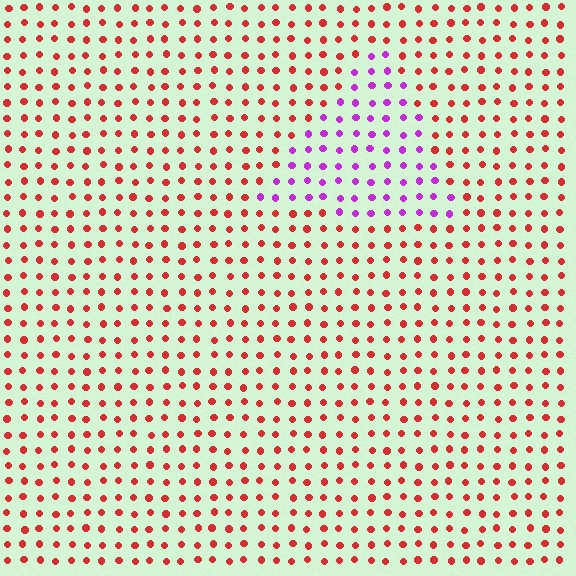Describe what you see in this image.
The image is filled with small red elements in a uniform arrangement. A triangle-shaped region is visible where the elements are tinted to a slightly different hue, forming a subtle color boundary.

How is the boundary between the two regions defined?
The boundary is defined purely by a slight shift in hue (about 65 degrees). Spacing, size, and orientation are identical on both sides.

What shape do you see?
I see a triangle.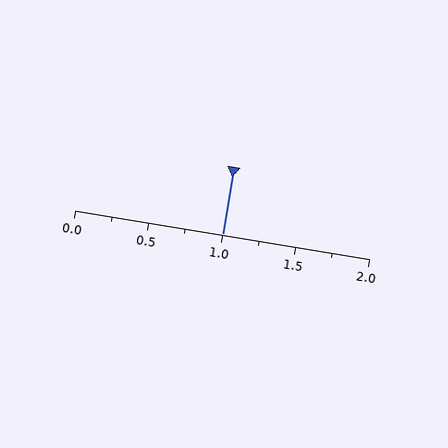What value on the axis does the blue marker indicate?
The marker indicates approximately 1.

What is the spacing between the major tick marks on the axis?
The major ticks are spaced 0.5 apart.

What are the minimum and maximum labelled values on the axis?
The axis runs from 0.0 to 2.0.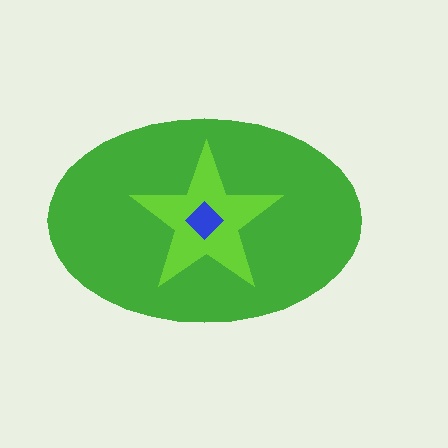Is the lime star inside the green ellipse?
Yes.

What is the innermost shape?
The blue diamond.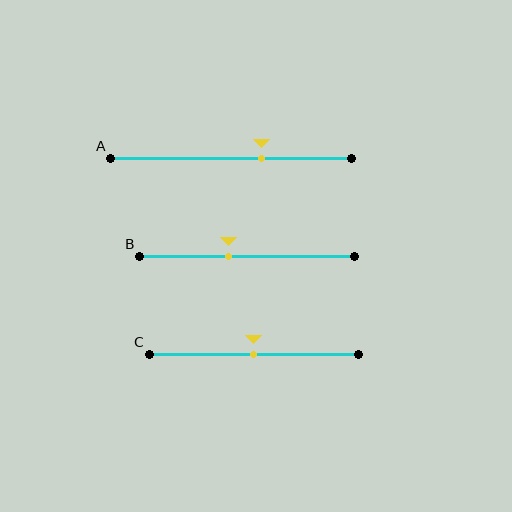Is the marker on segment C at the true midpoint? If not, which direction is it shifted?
Yes, the marker on segment C is at the true midpoint.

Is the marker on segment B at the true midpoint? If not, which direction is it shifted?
No, the marker on segment B is shifted to the left by about 9% of the segment length.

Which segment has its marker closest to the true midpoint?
Segment C has its marker closest to the true midpoint.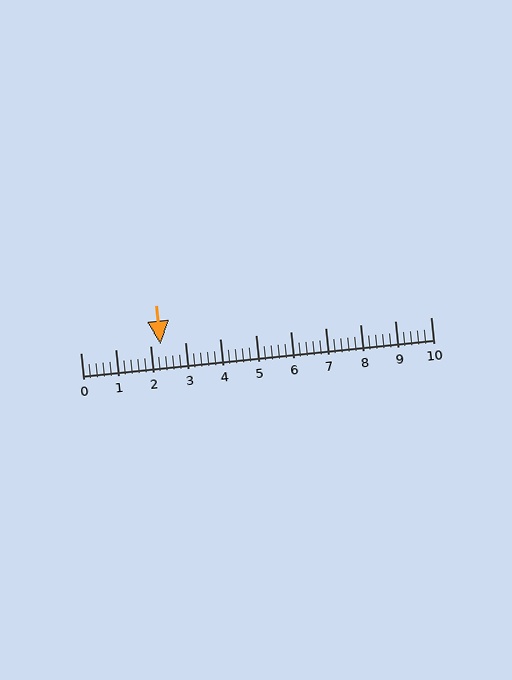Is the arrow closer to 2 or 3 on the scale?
The arrow is closer to 2.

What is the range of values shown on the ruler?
The ruler shows values from 0 to 10.